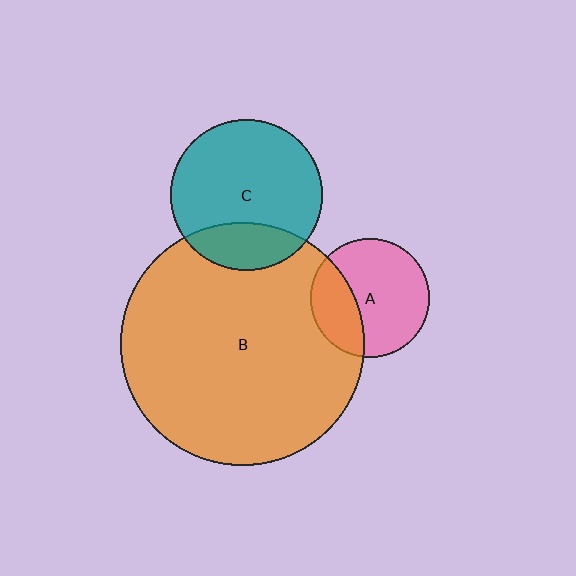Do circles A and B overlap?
Yes.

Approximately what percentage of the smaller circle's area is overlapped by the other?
Approximately 30%.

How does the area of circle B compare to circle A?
Approximately 4.2 times.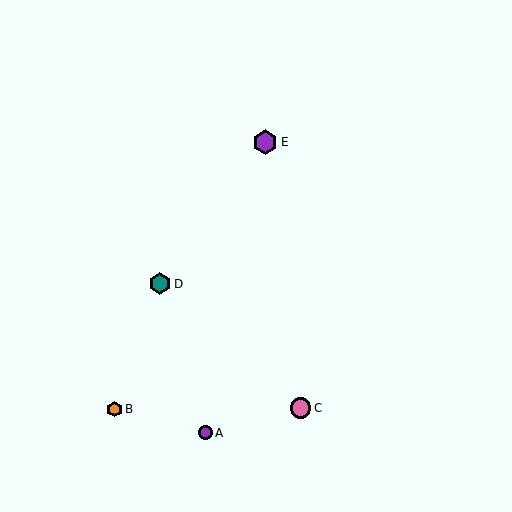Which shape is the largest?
The purple hexagon (labeled E) is the largest.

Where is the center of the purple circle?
The center of the purple circle is at (205, 433).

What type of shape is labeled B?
Shape B is an orange hexagon.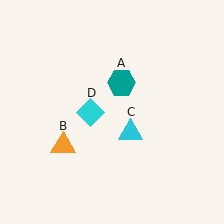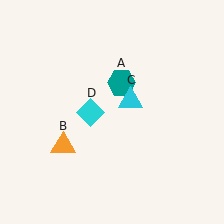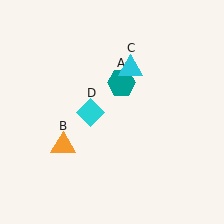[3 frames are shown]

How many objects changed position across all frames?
1 object changed position: cyan triangle (object C).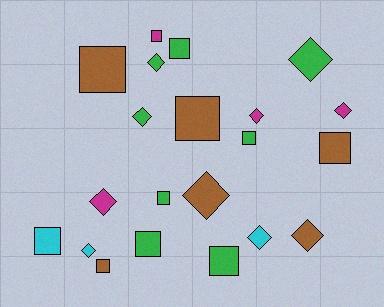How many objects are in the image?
There are 21 objects.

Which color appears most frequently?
Green, with 8 objects.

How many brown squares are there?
There are 4 brown squares.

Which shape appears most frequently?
Square, with 11 objects.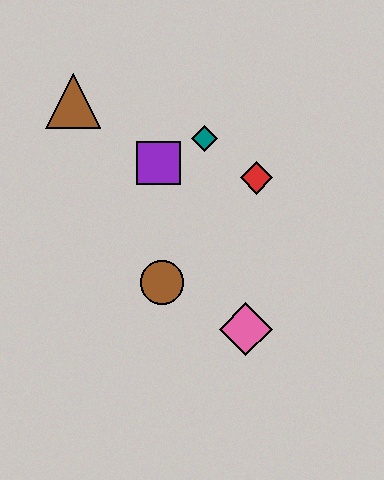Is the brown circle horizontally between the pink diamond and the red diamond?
No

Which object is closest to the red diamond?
The teal diamond is closest to the red diamond.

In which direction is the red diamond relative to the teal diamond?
The red diamond is to the right of the teal diamond.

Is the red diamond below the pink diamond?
No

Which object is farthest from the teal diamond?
The pink diamond is farthest from the teal diamond.